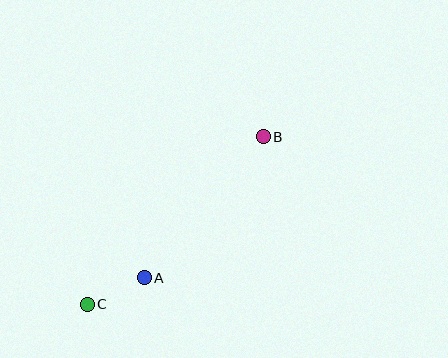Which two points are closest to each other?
Points A and C are closest to each other.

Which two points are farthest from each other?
Points B and C are farthest from each other.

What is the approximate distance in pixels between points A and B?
The distance between A and B is approximately 184 pixels.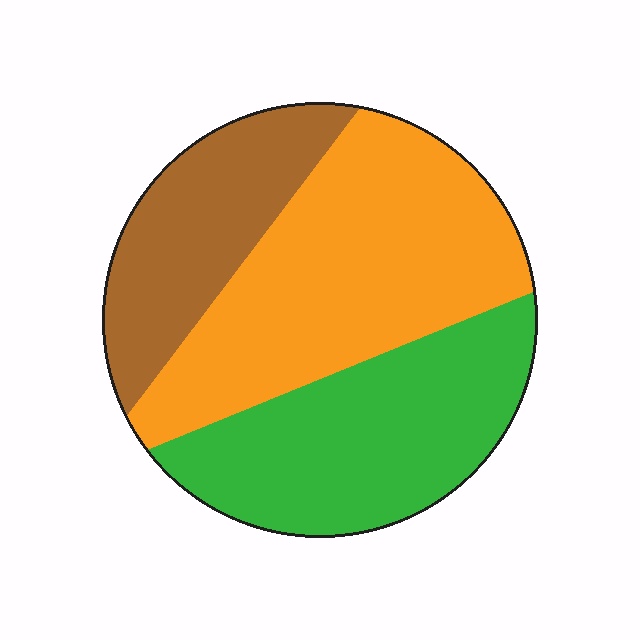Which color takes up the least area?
Brown, at roughly 25%.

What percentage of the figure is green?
Green takes up between a quarter and a half of the figure.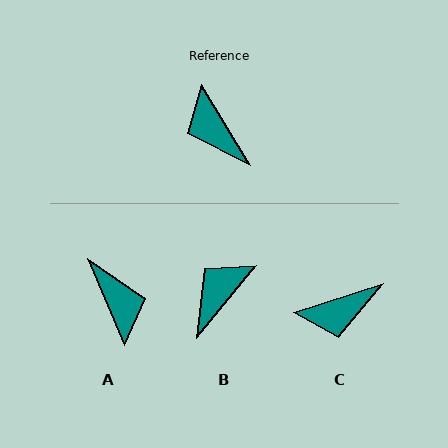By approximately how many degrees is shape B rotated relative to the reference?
Approximately 70 degrees clockwise.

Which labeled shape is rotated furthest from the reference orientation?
A, about 172 degrees away.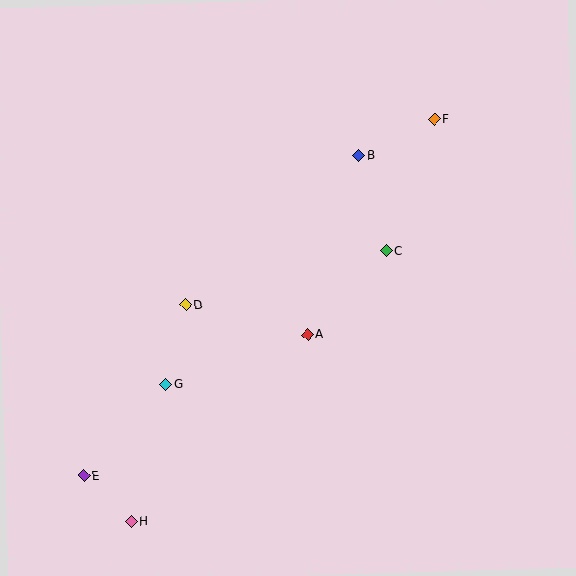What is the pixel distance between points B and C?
The distance between B and C is 99 pixels.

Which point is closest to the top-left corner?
Point D is closest to the top-left corner.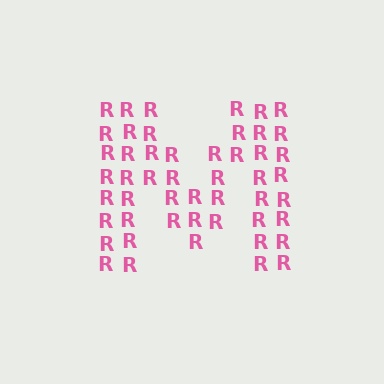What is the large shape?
The large shape is the letter M.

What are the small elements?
The small elements are letter R's.